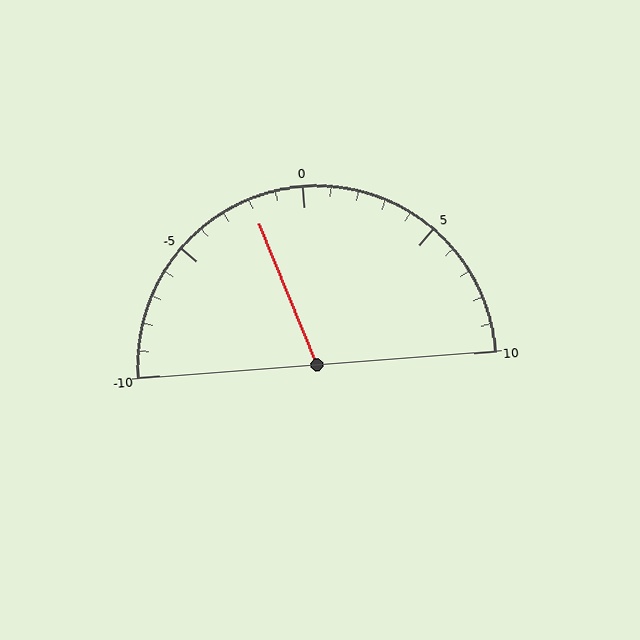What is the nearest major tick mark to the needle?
The nearest major tick mark is 0.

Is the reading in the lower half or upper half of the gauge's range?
The reading is in the lower half of the range (-10 to 10).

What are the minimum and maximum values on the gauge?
The gauge ranges from -10 to 10.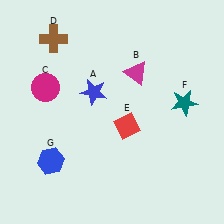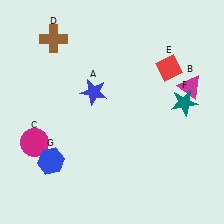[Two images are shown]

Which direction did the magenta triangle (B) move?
The magenta triangle (B) moved right.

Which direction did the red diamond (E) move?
The red diamond (E) moved up.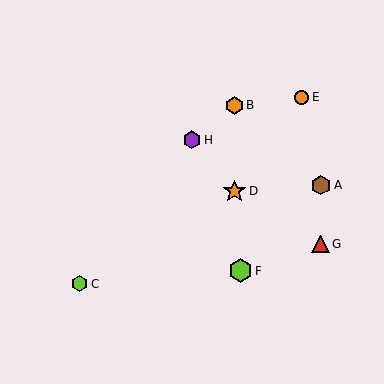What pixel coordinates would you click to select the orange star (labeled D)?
Click at (234, 191) to select the orange star D.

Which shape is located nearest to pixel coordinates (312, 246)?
The red triangle (labeled G) at (320, 244) is nearest to that location.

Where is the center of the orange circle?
The center of the orange circle is at (302, 97).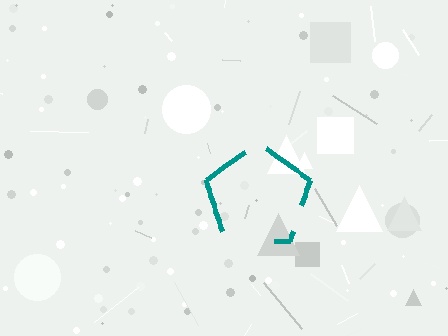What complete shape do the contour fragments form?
The contour fragments form a pentagon.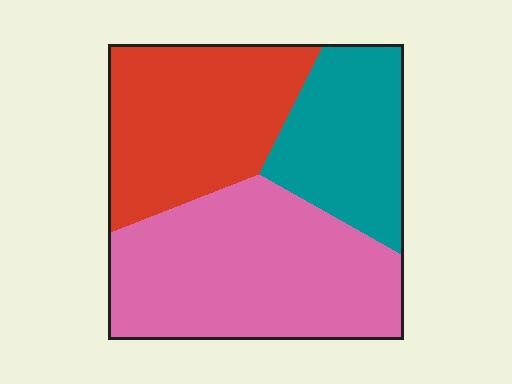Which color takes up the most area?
Pink, at roughly 45%.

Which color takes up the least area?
Teal, at roughly 25%.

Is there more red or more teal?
Red.